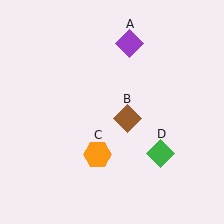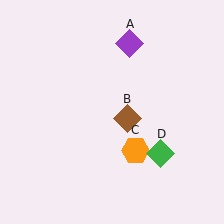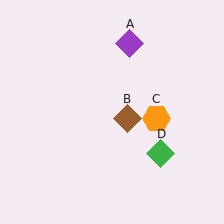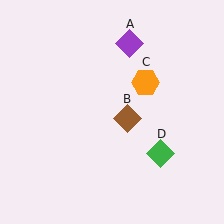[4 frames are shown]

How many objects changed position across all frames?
1 object changed position: orange hexagon (object C).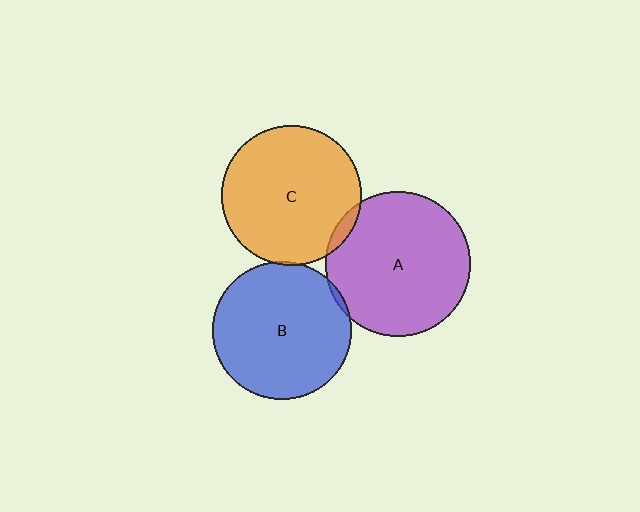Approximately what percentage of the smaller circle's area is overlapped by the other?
Approximately 5%.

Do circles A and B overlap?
Yes.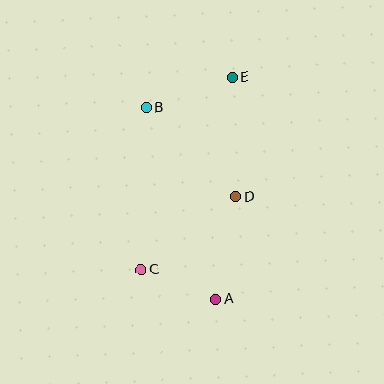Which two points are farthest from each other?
Points A and E are farthest from each other.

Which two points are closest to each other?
Points A and C are closest to each other.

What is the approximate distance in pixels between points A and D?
The distance between A and D is approximately 105 pixels.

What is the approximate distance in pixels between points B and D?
The distance between B and D is approximately 126 pixels.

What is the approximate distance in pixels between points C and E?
The distance between C and E is approximately 213 pixels.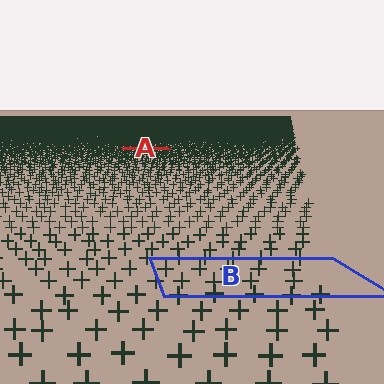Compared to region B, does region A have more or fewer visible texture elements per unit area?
Region A has more texture elements per unit area — they are packed more densely because it is farther away.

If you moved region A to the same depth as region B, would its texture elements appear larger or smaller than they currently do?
They would appear larger. At a closer depth, the same texture elements are projected at a bigger on-screen size.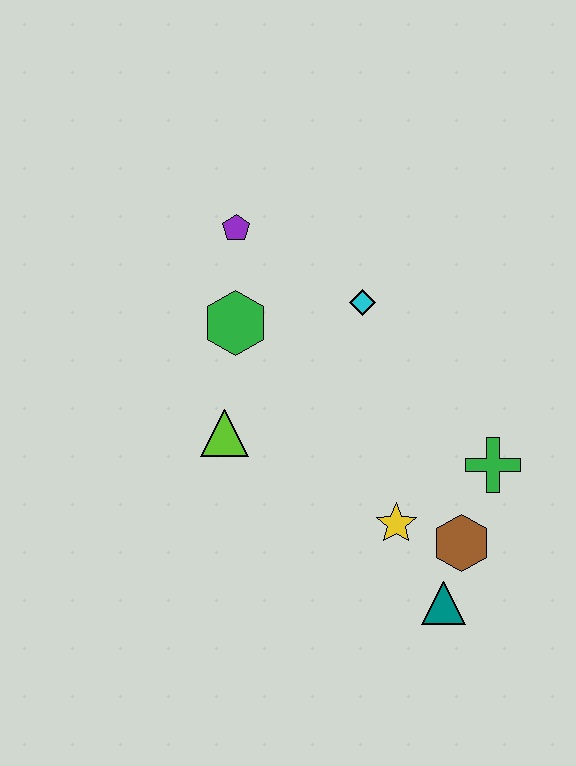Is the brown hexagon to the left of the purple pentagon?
No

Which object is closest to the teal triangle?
The brown hexagon is closest to the teal triangle.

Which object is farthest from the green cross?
The purple pentagon is farthest from the green cross.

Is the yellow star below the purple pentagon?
Yes